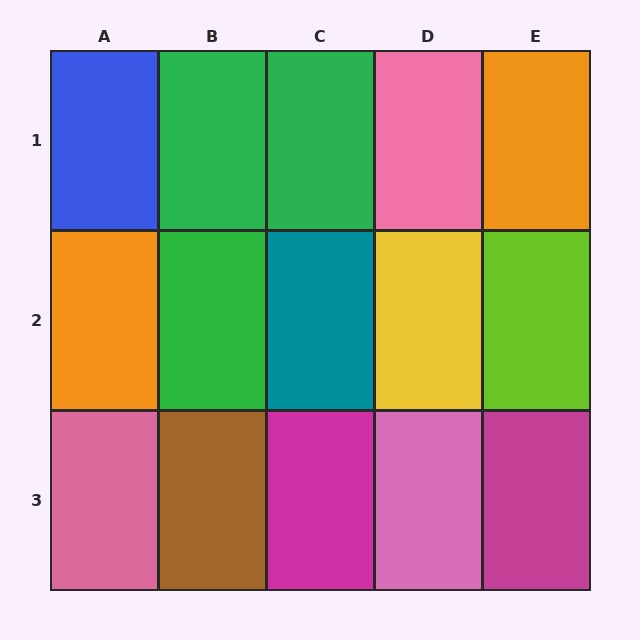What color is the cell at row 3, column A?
Pink.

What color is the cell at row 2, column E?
Lime.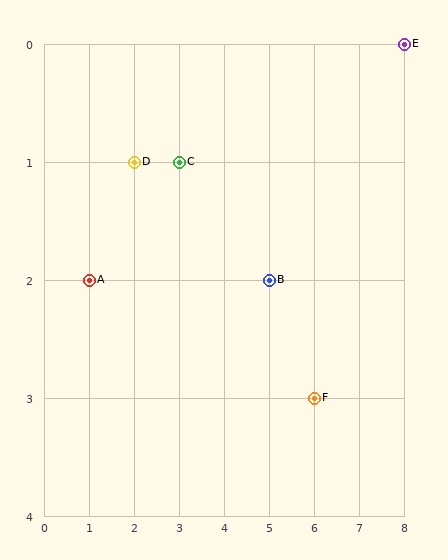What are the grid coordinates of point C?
Point C is at grid coordinates (3, 1).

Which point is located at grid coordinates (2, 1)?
Point D is at (2, 1).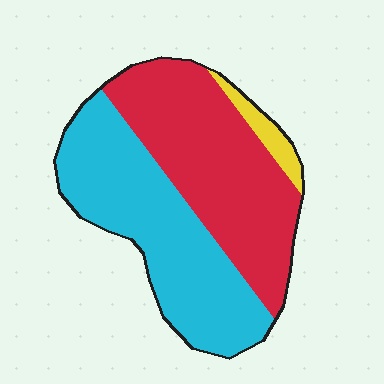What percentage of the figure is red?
Red covers 47% of the figure.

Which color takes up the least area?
Yellow, at roughly 5%.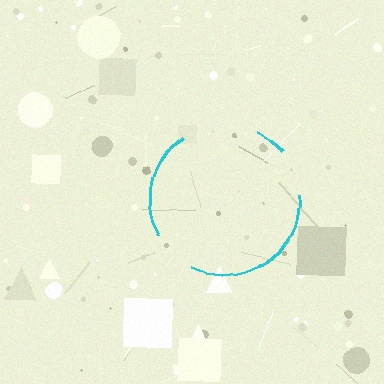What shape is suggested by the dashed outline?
The dashed outline suggests a circle.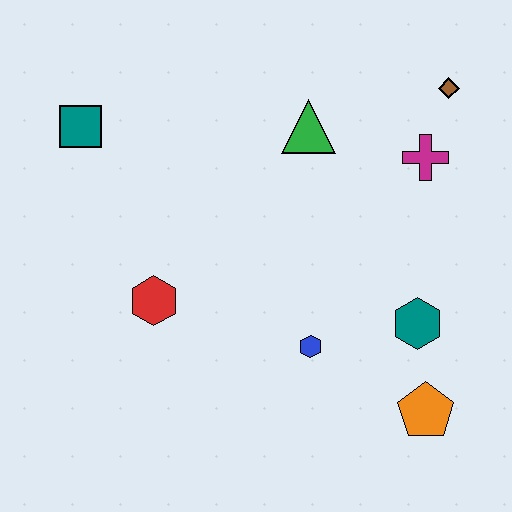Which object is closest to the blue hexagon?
The teal hexagon is closest to the blue hexagon.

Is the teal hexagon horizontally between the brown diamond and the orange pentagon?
No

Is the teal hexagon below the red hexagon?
Yes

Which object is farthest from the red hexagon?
The brown diamond is farthest from the red hexagon.